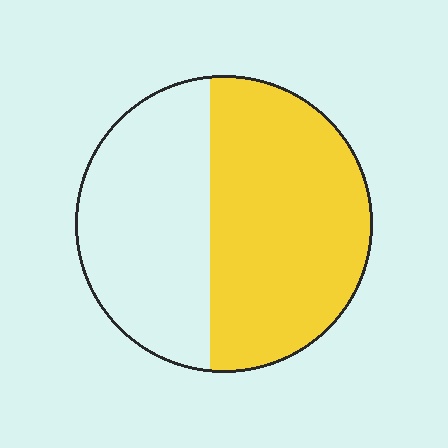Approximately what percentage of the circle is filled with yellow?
Approximately 55%.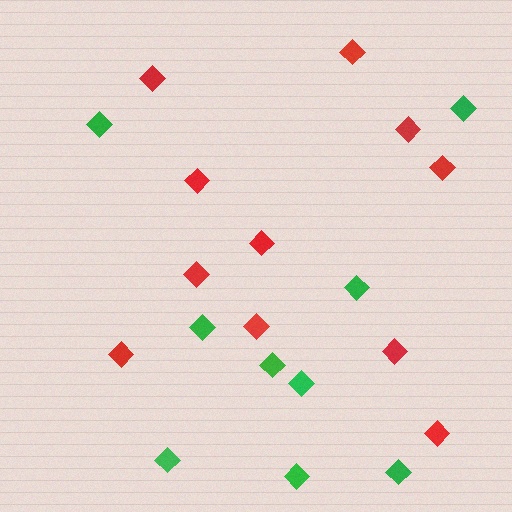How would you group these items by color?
There are 2 groups: one group of green diamonds (9) and one group of red diamonds (11).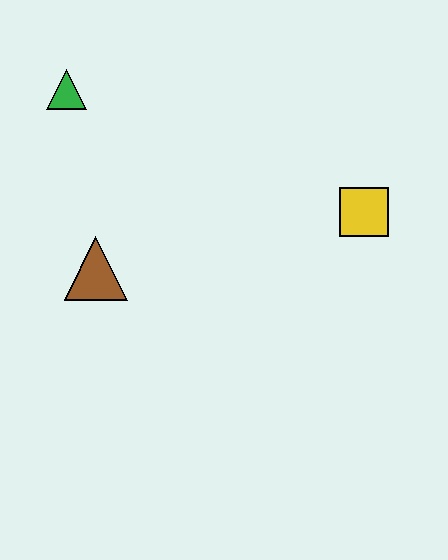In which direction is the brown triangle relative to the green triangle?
The brown triangle is below the green triangle.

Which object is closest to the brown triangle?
The green triangle is closest to the brown triangle.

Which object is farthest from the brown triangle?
The yellow square is farthest from the brown triangle.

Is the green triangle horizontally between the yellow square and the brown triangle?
No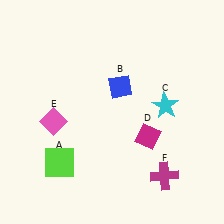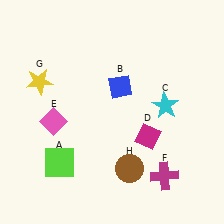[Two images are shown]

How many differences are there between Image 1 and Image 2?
There are 2 differences between the two images.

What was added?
A yellow star (G), a brown circle (H) were added in Image 2.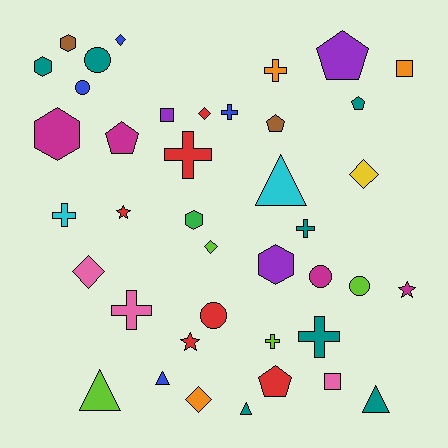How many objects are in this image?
There are 40 objects.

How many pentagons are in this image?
There are 5 pentagons.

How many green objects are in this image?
There is 1 green object.